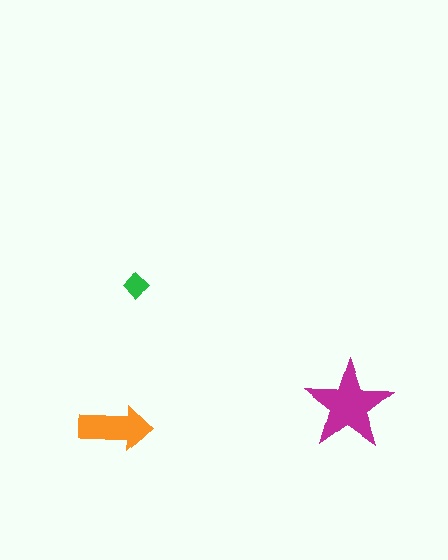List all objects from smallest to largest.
The green diamond, the orange arrow, the magenta star.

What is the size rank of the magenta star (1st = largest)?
1st.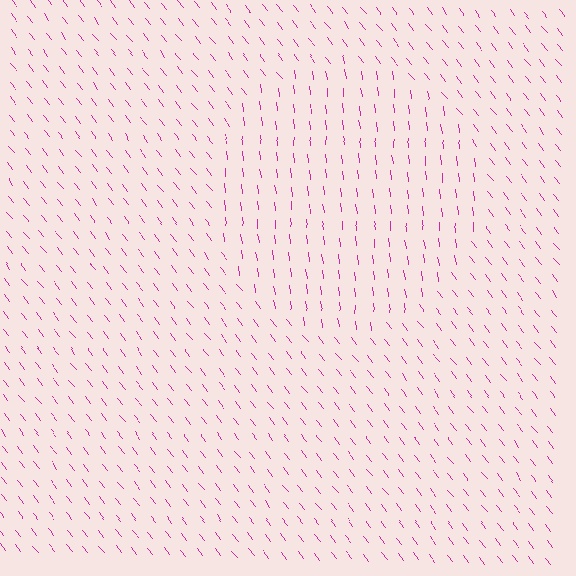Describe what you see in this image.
The image is filled with small magenta line segments. A circle region in the image has lines oriented differently from the surrounding lines, creating a visible texture boundary.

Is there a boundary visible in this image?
Yes, there is a texture boundary formed by a change in line orientation.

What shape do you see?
I see a circle.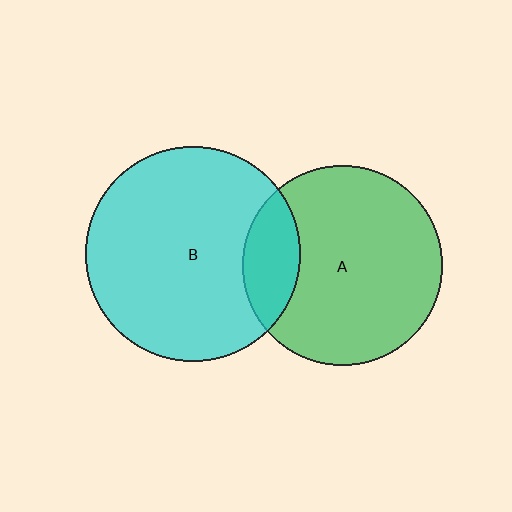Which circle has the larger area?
Circle B (cyan).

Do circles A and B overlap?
Yes.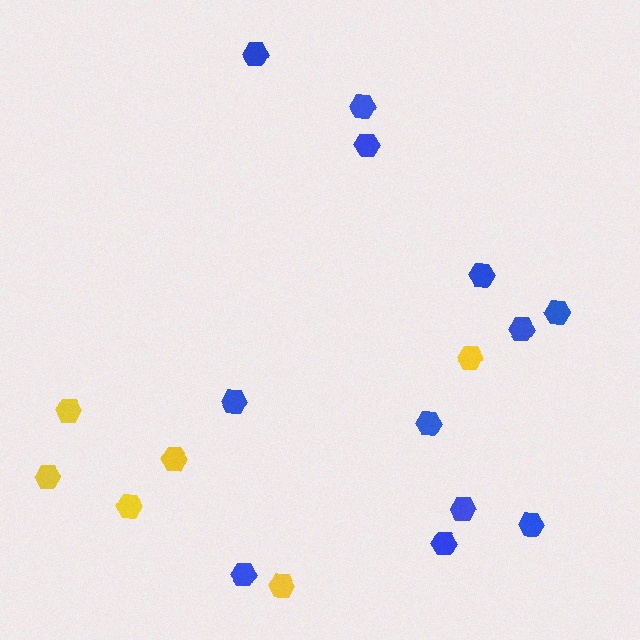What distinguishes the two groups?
There are 2 groups: one group of yellow hexagons (6) and one group of blue hexagons (12).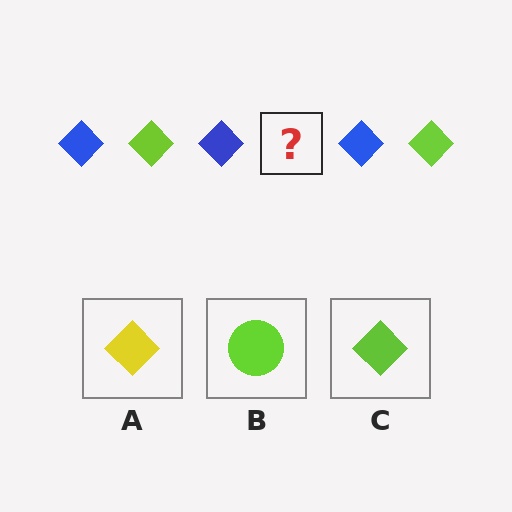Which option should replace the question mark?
Option C.